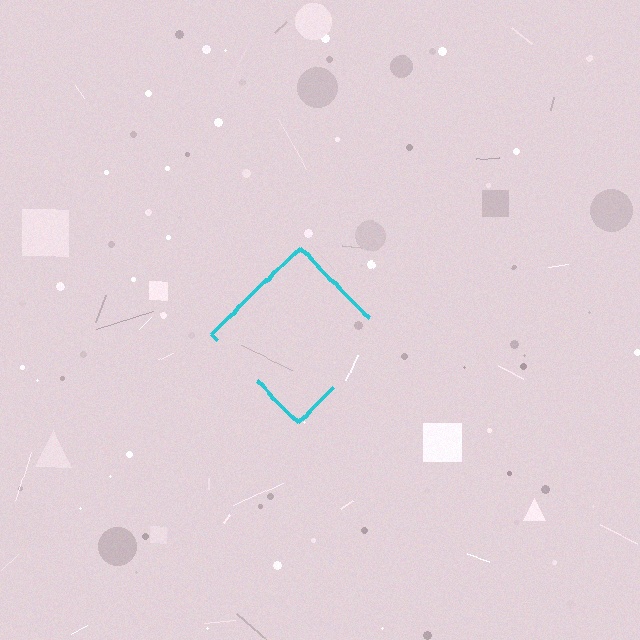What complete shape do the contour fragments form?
The contour fragments form a diamond.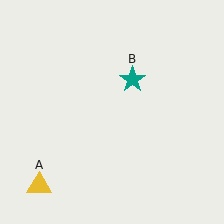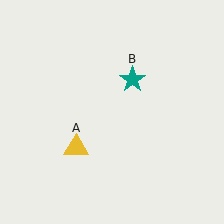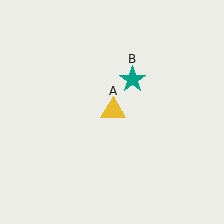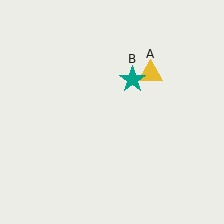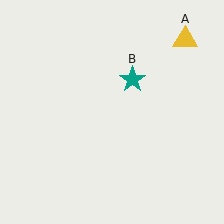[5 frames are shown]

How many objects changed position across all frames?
1 object changed position: yellow triangle (object A).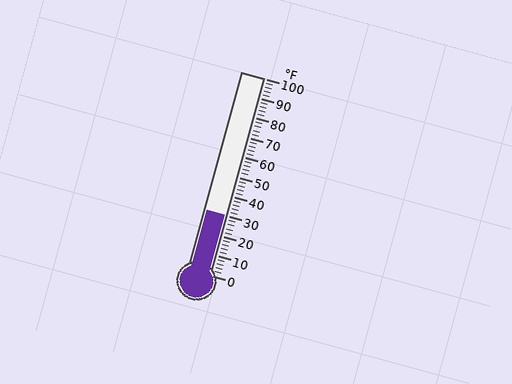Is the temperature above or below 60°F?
The temperature is below 60°F.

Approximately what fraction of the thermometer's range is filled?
The thermometer is filled to approximately 30% of its range.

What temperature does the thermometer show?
The thermometer shows approximately 30°F.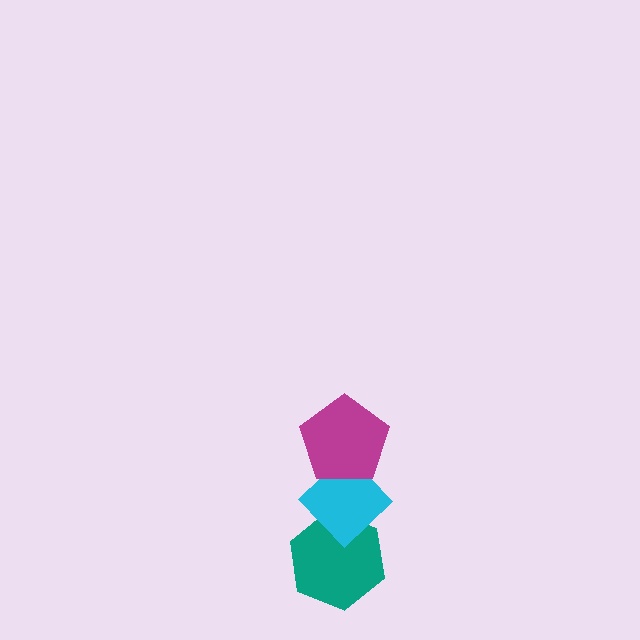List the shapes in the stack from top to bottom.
From top to bottom: the magenta pentagon, the cyan diamond, the teal hexagon.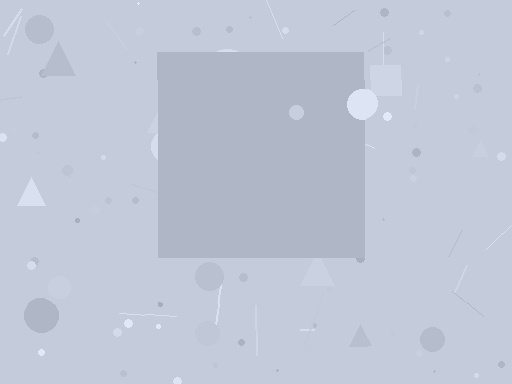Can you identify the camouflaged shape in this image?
The camouflaged shape is a square.